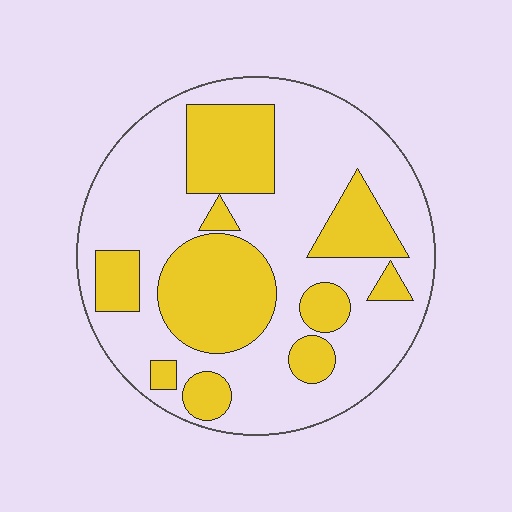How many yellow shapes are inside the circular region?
10.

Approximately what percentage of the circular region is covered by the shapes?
Approximately 35%.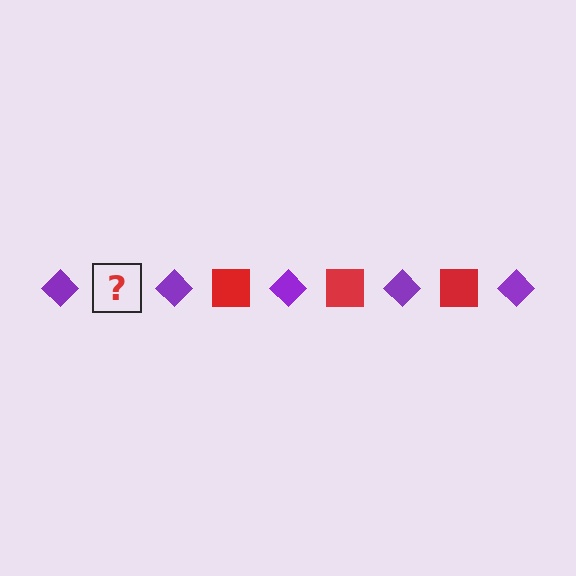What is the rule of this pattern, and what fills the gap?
The rule is that the pattern alternates between purple diamond and red square. The gap should be filled with a red square.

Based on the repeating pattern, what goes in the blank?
The blank should be a red square.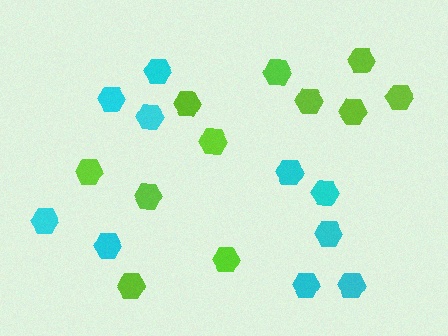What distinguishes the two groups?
There are 2 groups: one group of lime hexagons (11) and one group of cyan hexagons (10).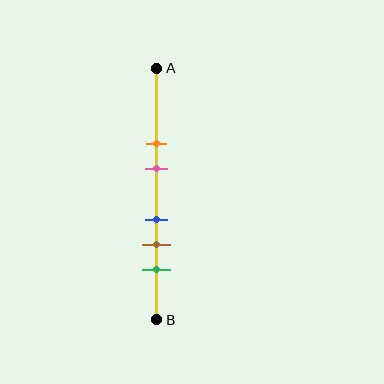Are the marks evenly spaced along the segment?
No, the marks are not evenly spaced.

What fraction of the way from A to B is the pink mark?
The pink mark is approximately 40% (0.4) of the way from A to B.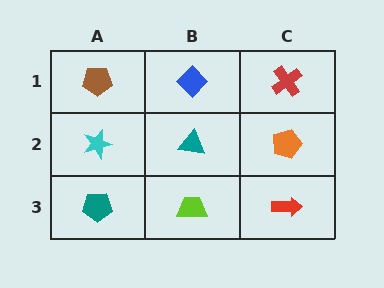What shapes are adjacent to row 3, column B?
A teal triangle (row 2, column B), a teal pentagon (row 3, column A), a red arrow (row 3, column C).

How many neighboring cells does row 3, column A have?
2.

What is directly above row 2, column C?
A red cross.